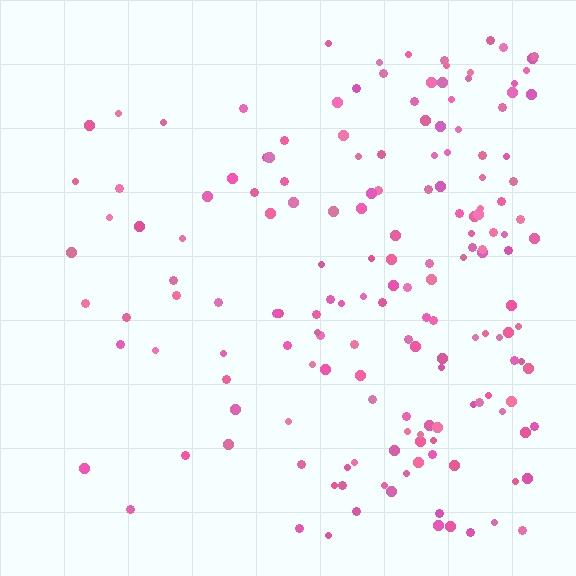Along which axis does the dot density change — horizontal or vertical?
Horizontal.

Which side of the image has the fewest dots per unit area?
The left.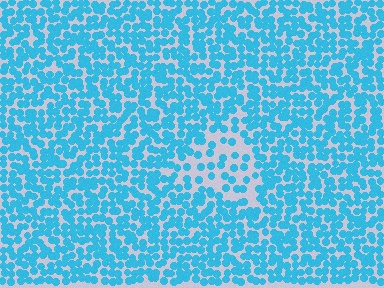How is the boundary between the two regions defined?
The boundary is defined by a change in element density (approximately 2.2x ratio). All elements are the same color, size, and shape.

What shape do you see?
I see a triangle.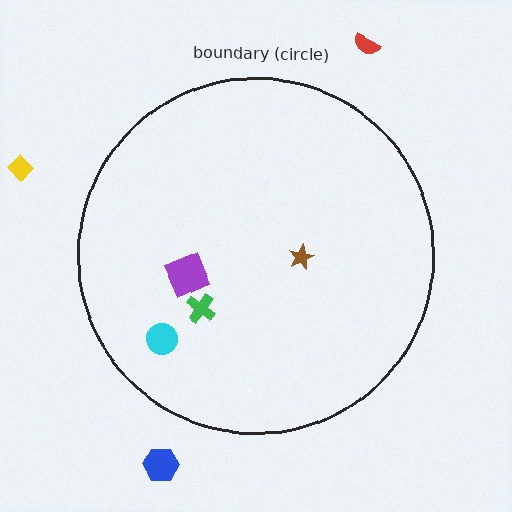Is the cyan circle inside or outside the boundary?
Inside.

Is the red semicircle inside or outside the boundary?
Outside.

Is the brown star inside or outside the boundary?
Inside.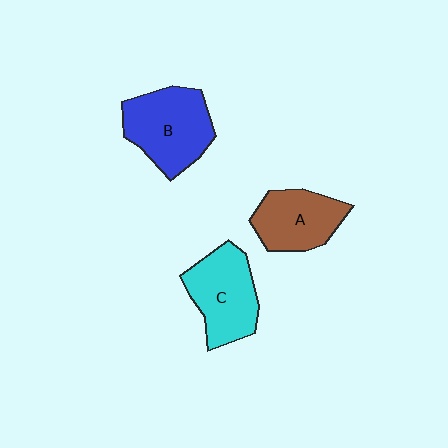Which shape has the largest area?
Shape B (blue).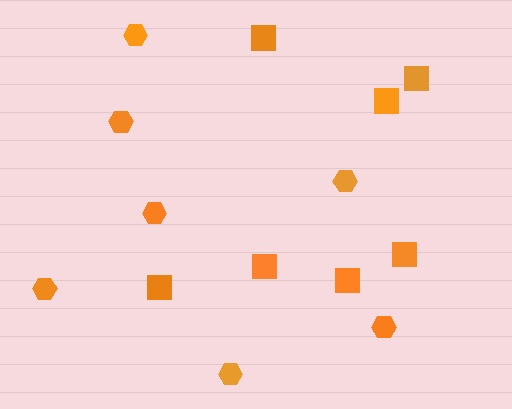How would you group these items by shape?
There are 2 groups: one group of hexagons (7) and one group of squares (7).